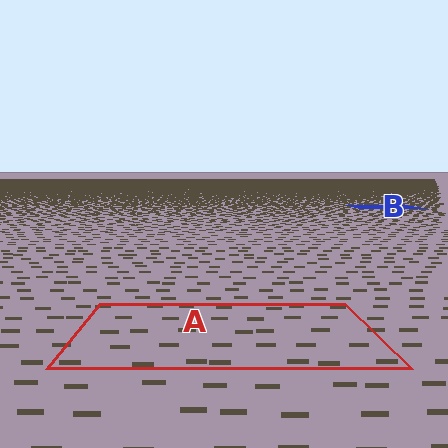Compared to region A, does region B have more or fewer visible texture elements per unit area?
Region B has more texture elements per unit area — they are packed more densely because it is farther away.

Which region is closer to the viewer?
Region A is closer. The texture elements there are larger and more spread out.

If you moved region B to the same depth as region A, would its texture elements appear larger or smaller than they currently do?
They would appear larger. At a closer depth, the same texture elements are projected at a bigger on-screen size.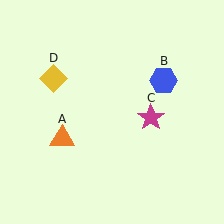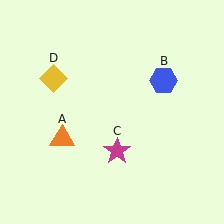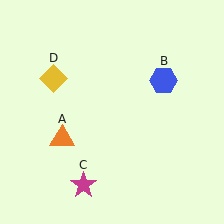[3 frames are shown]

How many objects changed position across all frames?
1 object changed position: magenta star (object C).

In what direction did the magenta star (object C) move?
The magenta star (object C) moved down and to the left.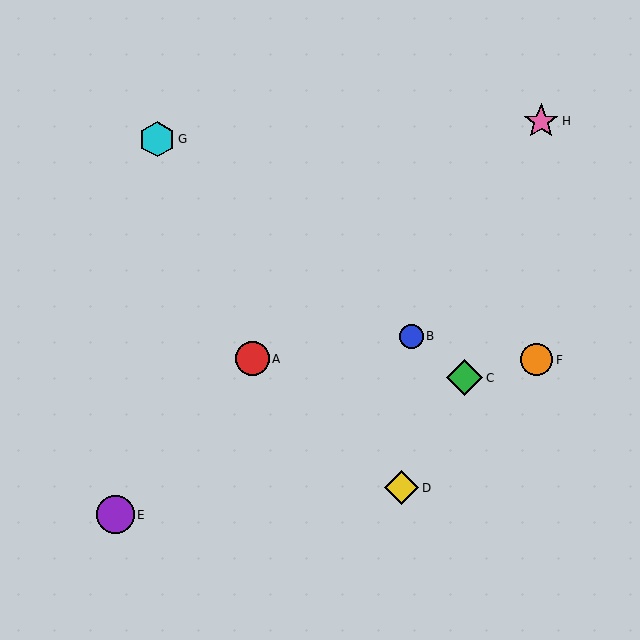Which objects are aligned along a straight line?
Objects B, C, G are aligned along a straight line.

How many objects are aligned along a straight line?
3 objects (B, C, G) are aligned along a straight line.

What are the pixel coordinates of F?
Object F is at (537, 360).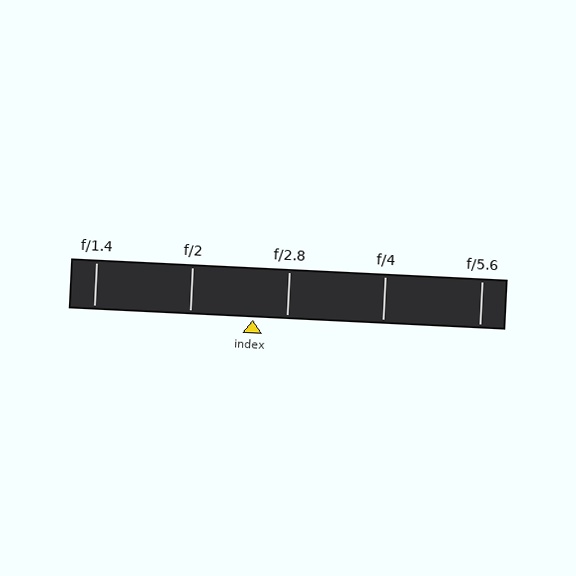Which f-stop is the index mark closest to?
The index mark is closest to f/2.8.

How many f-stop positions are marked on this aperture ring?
There are 5 f-stop positions marked.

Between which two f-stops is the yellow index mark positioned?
The index mark is between f/2 and f/2.8.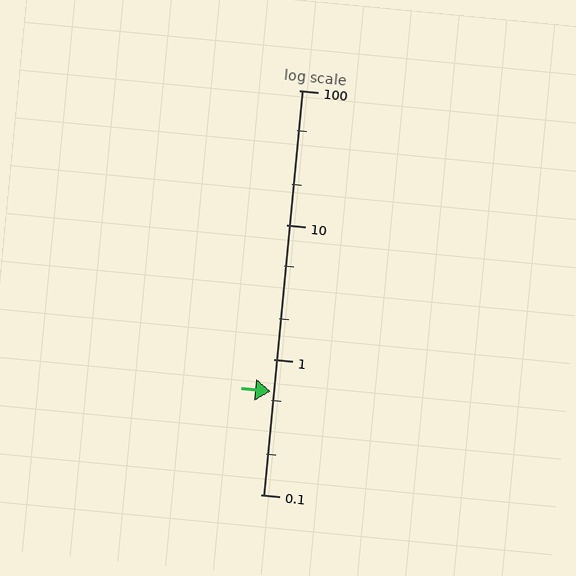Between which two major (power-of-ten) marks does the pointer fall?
The pointer is between 0.1 and 1.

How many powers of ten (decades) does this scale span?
The scale spans 3 decades, from 0.1 to 100.